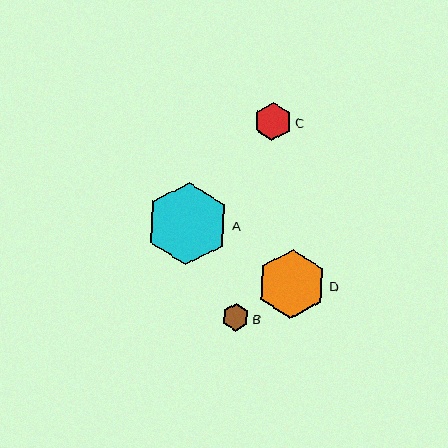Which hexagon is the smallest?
Hexagon B is the smallest with a size of approximately 27 pixels.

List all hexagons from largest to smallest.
From largest to smallest: A, D, C, B.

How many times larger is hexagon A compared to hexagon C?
Hexagon A is approximately 2.2 times the size of hexagon C.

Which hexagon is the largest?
Hexagon A is the largest with a size of approximately 83 pixels.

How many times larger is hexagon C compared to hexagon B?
Hexagon C is approximately 1.4 times the size of hexagon B.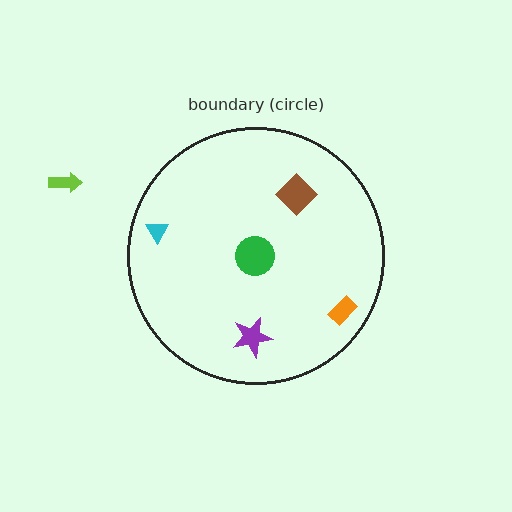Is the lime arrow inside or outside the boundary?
Outside.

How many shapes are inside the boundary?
5 inside, 1 outside.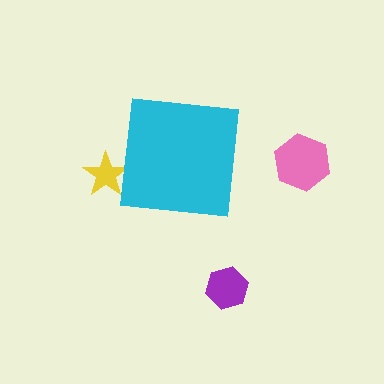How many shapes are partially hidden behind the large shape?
1 shape is partially hidden.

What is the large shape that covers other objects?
A cyan square.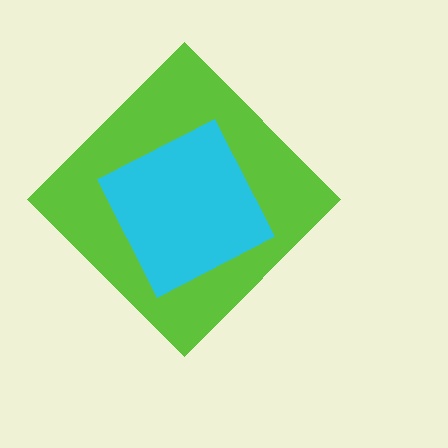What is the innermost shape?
The cyan square.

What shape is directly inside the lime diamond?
The cyan square.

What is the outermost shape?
The lime diamond.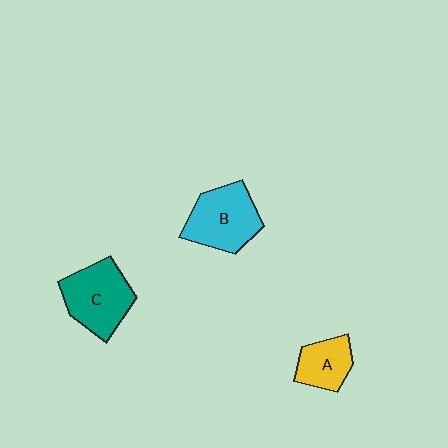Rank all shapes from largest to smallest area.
From largest to smallest: C (teal), B (cyan), A (yellow).